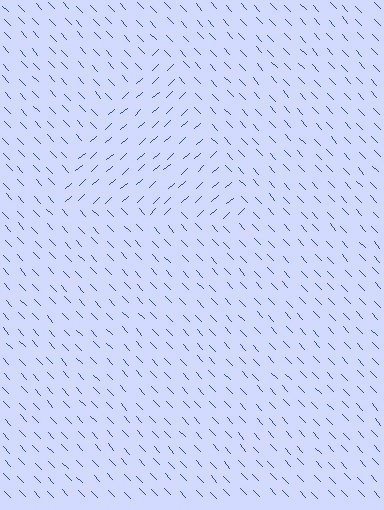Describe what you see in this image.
The image is filled with small blue line segments. A triangle region in the image has lines oriented differently from the surrounding lines, creating a visible texture boundary.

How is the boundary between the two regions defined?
The boundary is defined purely by a change in line orientation (approximately 89 degrees difference). All lines are the same color and thickness.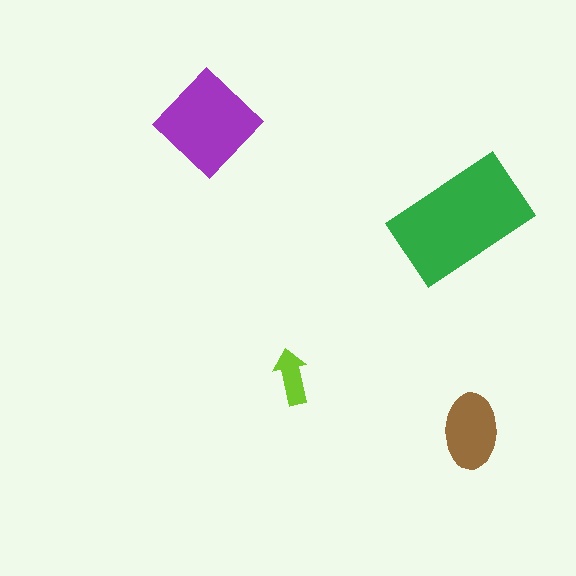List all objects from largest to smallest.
The green rectangle, the purple diamond, the brown ellipse, the lime arrow.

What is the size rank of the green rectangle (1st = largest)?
1st.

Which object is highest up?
The purple diamond is topmost.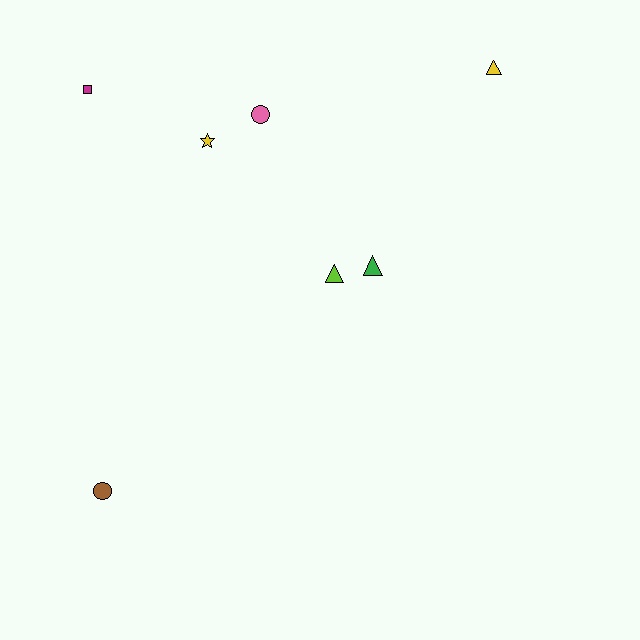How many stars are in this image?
There is 1 star.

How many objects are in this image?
There are 7 objects.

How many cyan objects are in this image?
There are no cyan objects.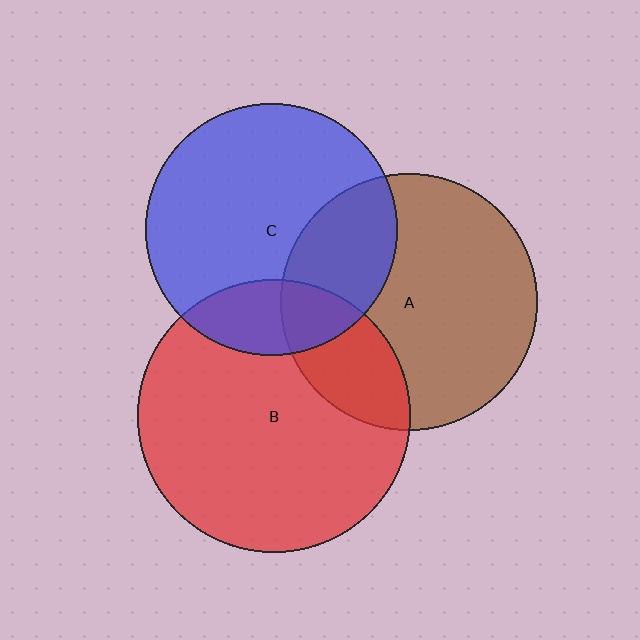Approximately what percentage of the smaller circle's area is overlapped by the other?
Approximately 30%.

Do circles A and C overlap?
Yes.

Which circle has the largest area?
Circle B (red).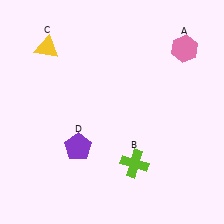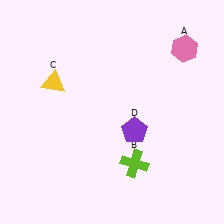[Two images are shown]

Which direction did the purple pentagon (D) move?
The purple pentagon (D) moved right.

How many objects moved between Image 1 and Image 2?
2 objects moved between the two images.